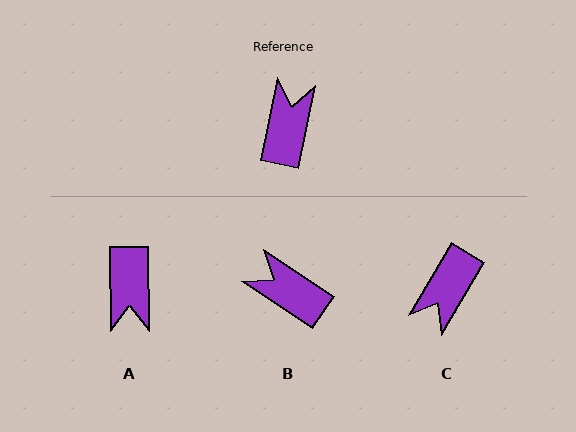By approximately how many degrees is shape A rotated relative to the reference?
Approximately 167 degrees clockwise.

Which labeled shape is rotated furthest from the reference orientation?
A, about 167 degrees away.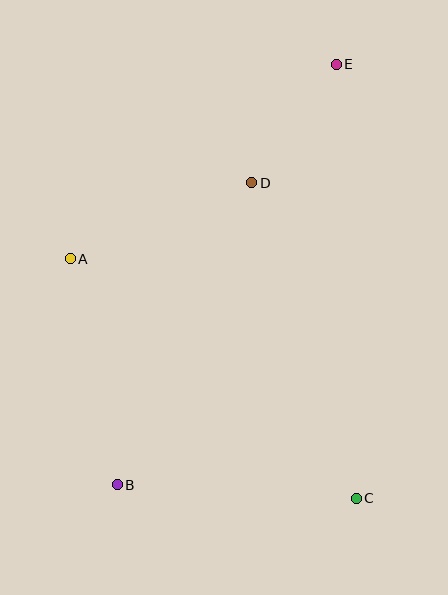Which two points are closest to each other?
Points D and E are closest to each other.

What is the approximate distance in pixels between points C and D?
The distance between C and D is approximately 333 pixels.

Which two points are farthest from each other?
Points B and E are farthest from each other.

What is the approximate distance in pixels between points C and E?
The distance between C and E is approximately 435 pixels.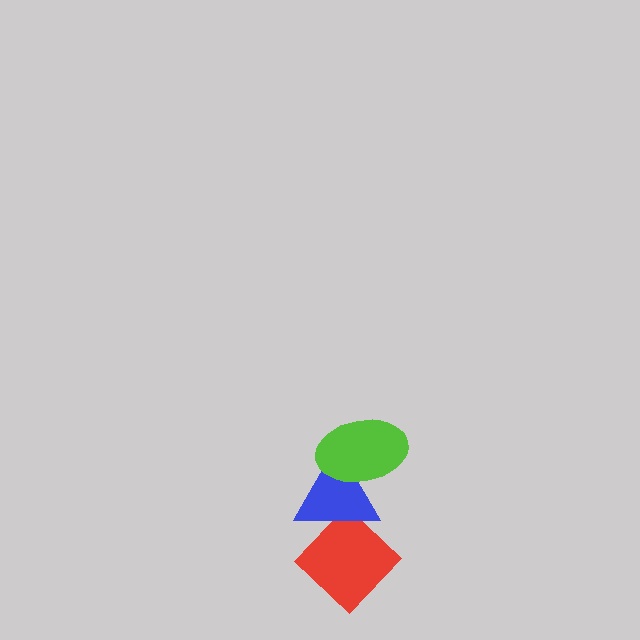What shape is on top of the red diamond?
The blue triangle is on top of the red diamond.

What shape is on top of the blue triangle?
The lime ellipse is on top of the blue triangle.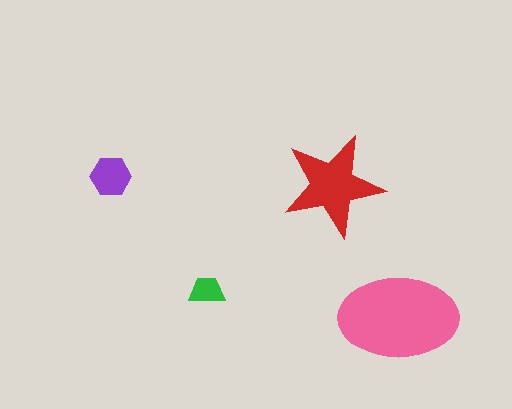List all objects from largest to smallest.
The pink ellipse, the red star, the purple hexagon, the green trapezoid.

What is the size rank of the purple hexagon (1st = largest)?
3rd.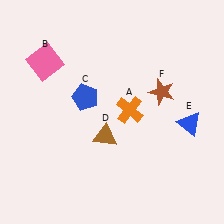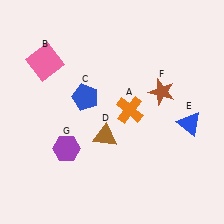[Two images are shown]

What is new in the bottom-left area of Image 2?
A purple hexagon (G) was added in the bottom-left area of Image 2.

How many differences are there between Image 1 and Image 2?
There is 1 difference between the two images.